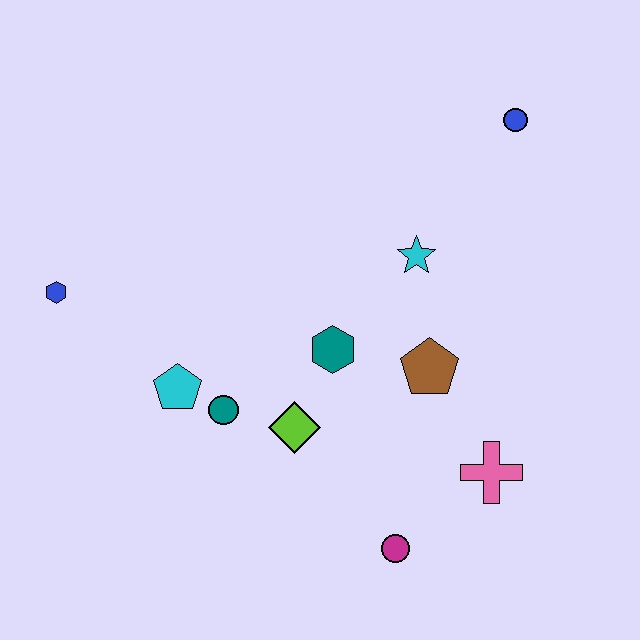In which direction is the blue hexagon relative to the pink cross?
The blue hexagon is to the left of the pink cross.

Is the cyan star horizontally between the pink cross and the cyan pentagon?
Yes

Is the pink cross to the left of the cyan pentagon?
No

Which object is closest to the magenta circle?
The pink cross is closest to the magenta circle.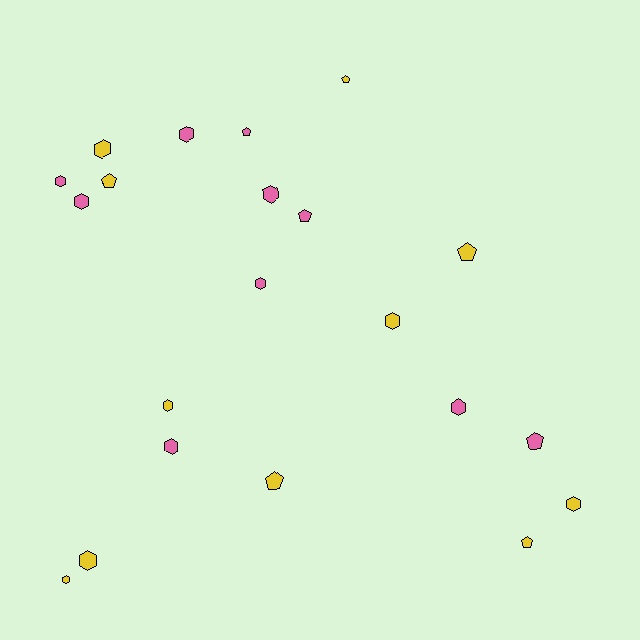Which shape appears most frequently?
Hexagon, with 13 objects.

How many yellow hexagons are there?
There are 6 yellow hexagons.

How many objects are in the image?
There are 21 objects.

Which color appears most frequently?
Yellow, with 11 objects.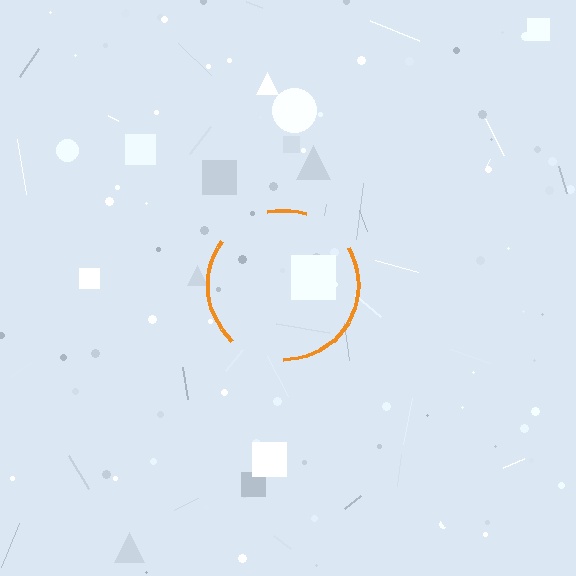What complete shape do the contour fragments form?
The contour fragments form a circle.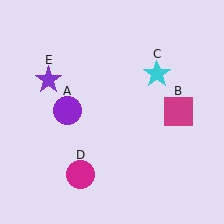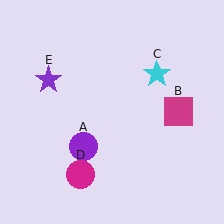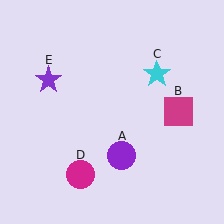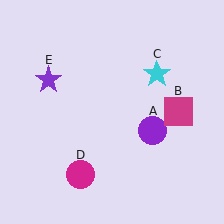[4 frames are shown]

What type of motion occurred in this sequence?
The purple circle (object A) rotated counterclockwise around the center of the scene.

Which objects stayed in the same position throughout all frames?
Magenta square (object B) and cyan star (object C) and magenta circle (object D) and purple star (object E) remained stationary.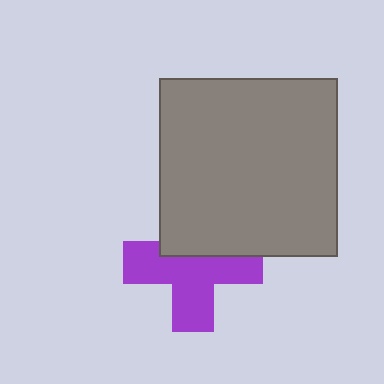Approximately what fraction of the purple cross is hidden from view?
Roughly 38% of the purple cross is hidden behind the gray square.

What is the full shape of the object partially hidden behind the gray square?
The partially hidden object is a purple cross.